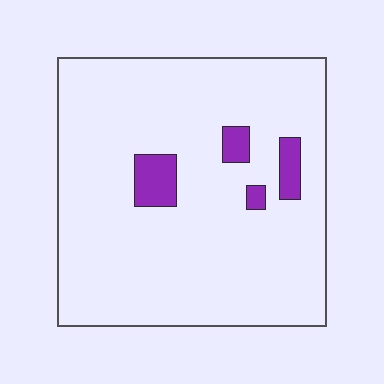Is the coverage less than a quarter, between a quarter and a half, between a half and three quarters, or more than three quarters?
Less than a quarter.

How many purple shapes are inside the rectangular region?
4.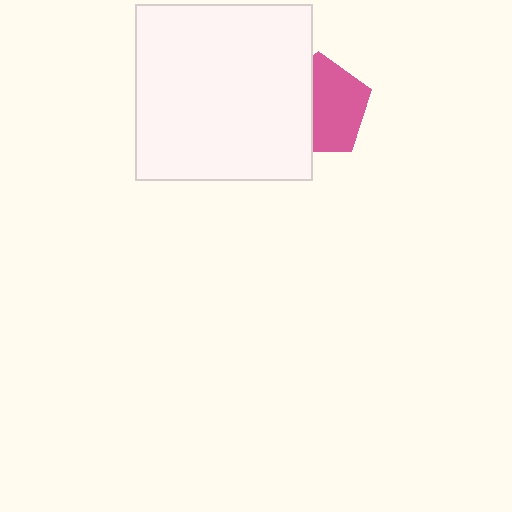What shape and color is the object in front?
The object in front is a white square.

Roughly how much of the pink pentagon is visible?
About half of it is visible (roughly 57%).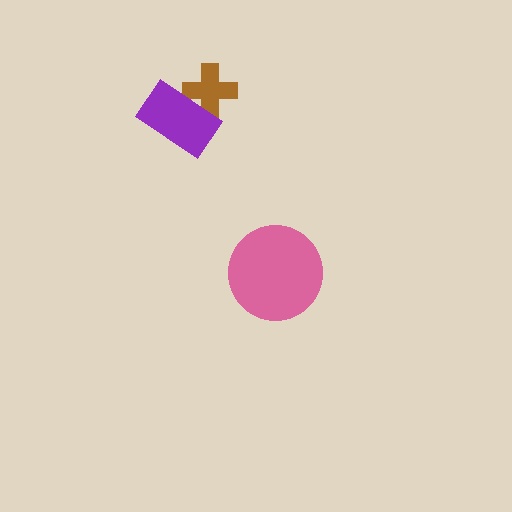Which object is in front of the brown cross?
The purple rectangle is in front of the brown cross.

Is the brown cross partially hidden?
Yes, it is partially covered by another shape.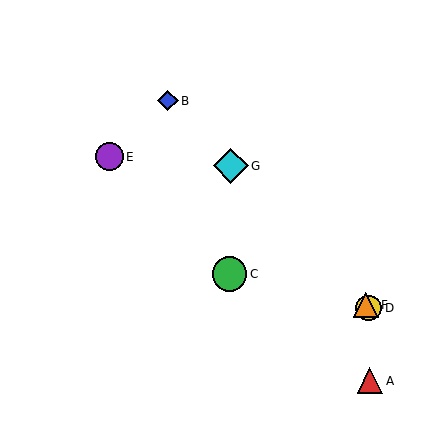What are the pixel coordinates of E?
Object E is at (109, 157).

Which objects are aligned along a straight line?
Objects B, D, F, G are aligned along a straight line.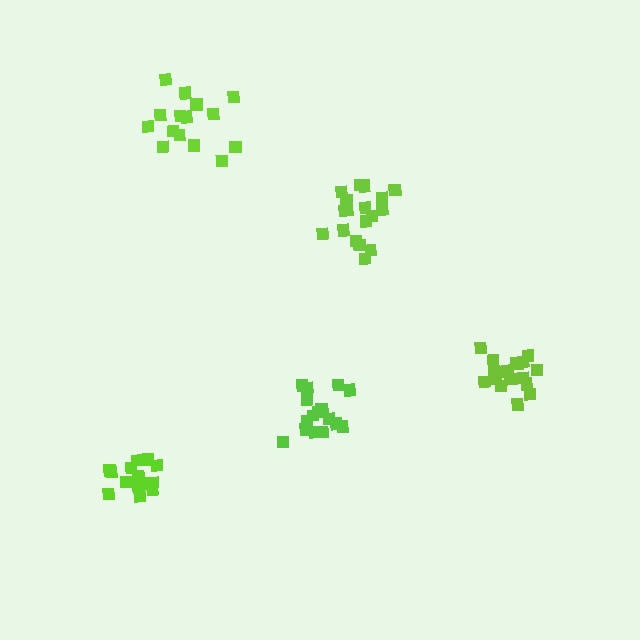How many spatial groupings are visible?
There are 5 spatial groupings.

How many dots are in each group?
Group 1: 17 dots, Group 2: 15 dots, Group 3: 16 dots, Group 4: 14 dots, Group 5: 19 dots (81 total).